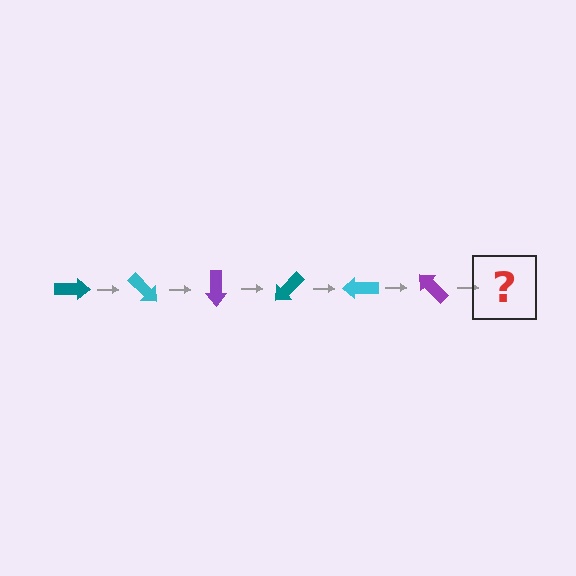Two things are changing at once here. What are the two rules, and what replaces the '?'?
The two rules are that it rotates 45 degrees each step and the color cycles through teal, cyan, and purple. The '?' should be a teal arrow, rotated 270 degrees from the start.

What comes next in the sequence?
The next element should be a teal arrow, rotated 270 degrees from the start.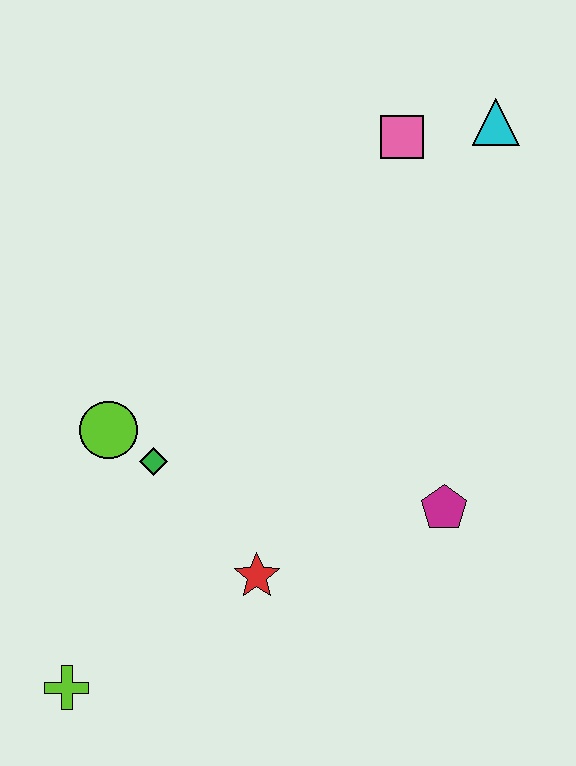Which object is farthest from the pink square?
The lime cross is farthest from the pink square.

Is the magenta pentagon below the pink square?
Yes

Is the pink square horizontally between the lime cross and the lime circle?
No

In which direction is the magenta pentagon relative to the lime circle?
The magenta pentagon is to the right of the lime circle.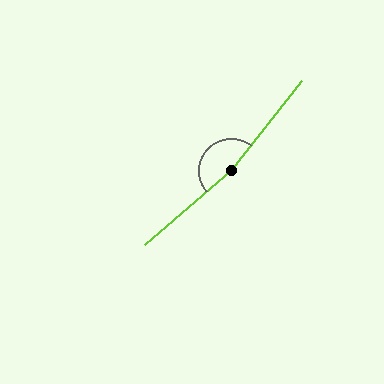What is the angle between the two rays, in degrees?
Approximately 169 degrees.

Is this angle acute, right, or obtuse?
It is obtuse.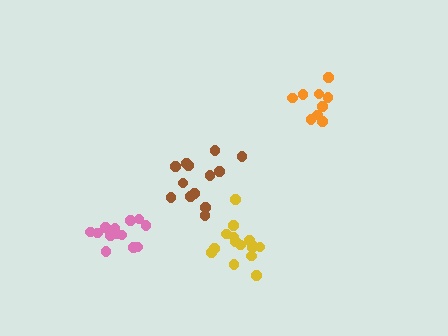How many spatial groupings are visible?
There are 4 spatial groupings.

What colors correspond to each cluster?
The clusters are colored: yellow, orange, pink, brown.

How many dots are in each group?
Group 1: 15 dots, Group 2: 9 dots, Group 3: 13 dots, Group 4: 13 dots (50 total).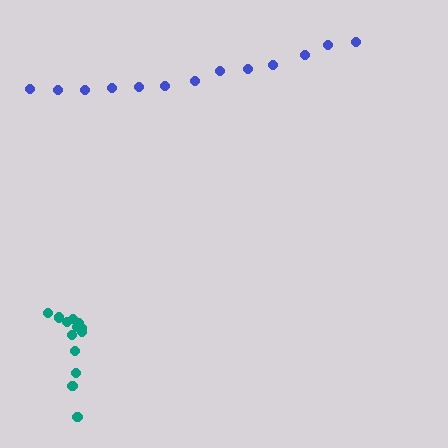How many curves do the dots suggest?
There are 2 distinct paths.